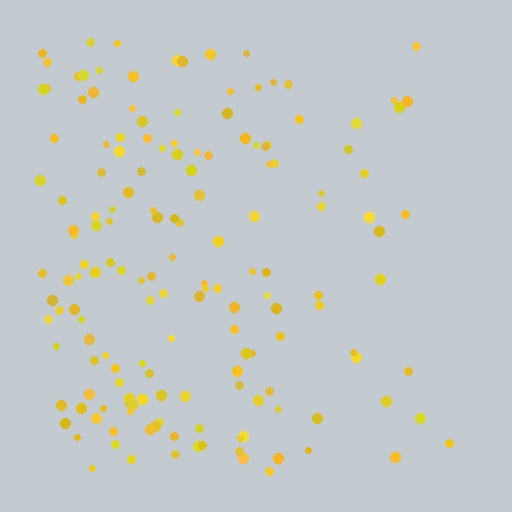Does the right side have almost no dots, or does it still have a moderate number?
Still a moderate number, just noticeably fewer than the left.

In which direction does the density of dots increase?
From right to left, with the left side densest.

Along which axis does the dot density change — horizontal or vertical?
Horizontal.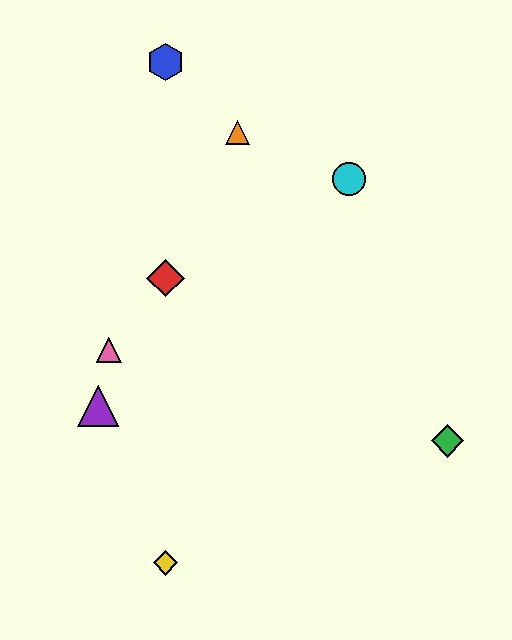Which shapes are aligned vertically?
The red diamond, the blue hexagon, the yellow diamond are aligned vertically.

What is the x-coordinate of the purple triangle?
The purple triangle is at x≈98.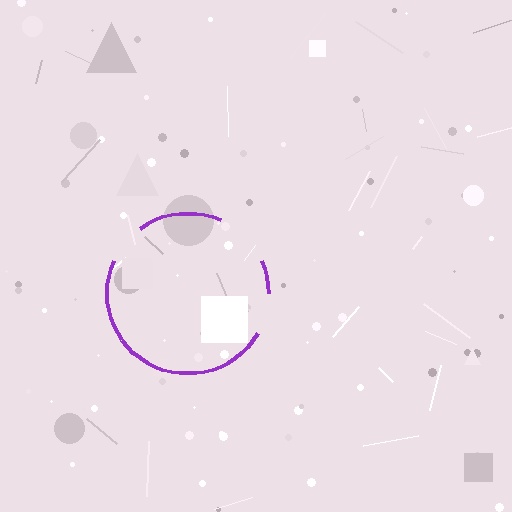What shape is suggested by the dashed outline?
The dashed outline suggests a circle.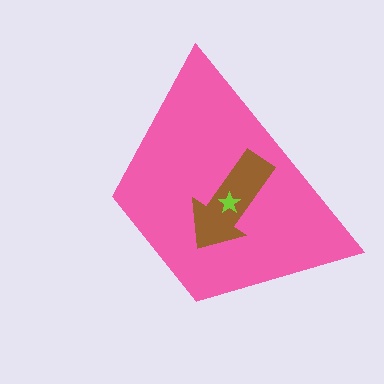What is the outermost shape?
The pink trapezoid.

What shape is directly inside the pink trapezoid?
The brown arrow.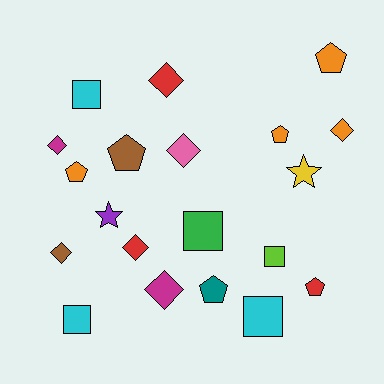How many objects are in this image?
There are 20 objects.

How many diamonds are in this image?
There are 7 diamonds.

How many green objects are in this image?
There is 1 green object.